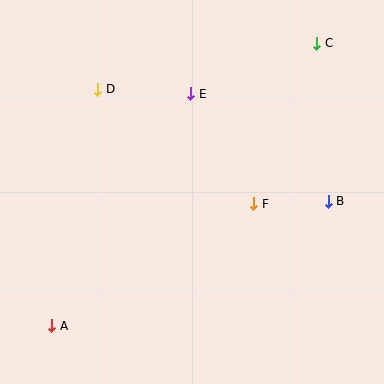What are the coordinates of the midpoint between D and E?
The midpoint between D and E is at (144, 91).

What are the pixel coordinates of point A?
Point A is at (52, 326).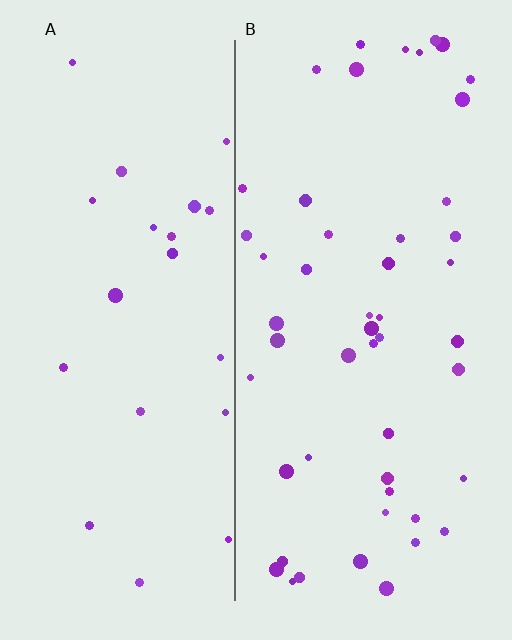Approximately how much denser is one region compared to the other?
Approximately 2.3× — region B over region A.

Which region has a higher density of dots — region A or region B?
B (the right).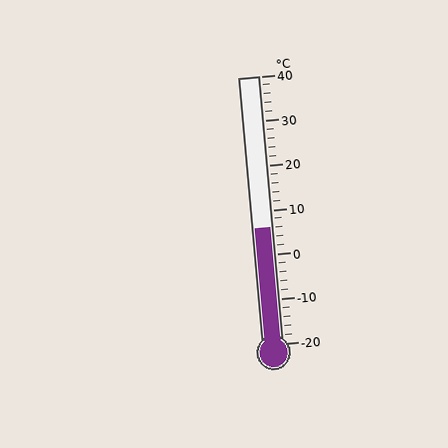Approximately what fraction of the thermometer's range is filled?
The thermometer is filled to approximately 45% of its range.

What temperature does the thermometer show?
The thermometer shows approximately 6°C.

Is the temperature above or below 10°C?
The temperature is below 10°C.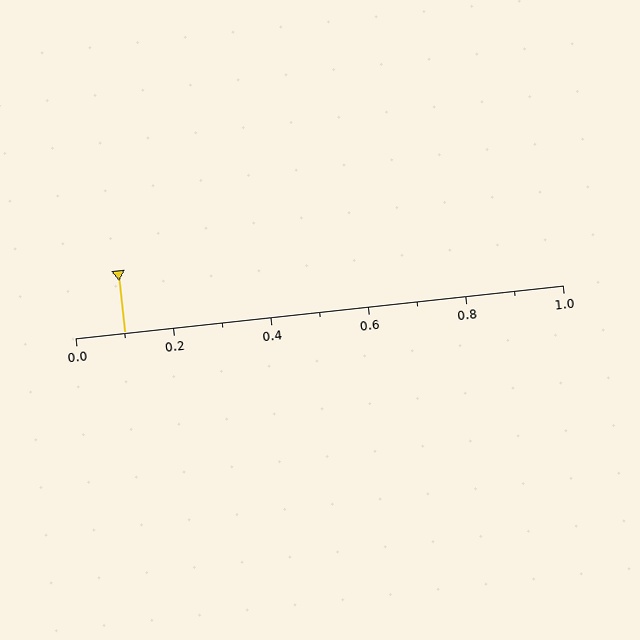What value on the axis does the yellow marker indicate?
The marker indicates approximately 0.1.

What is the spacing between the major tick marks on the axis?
The major ticks are spaced 0.2 apart.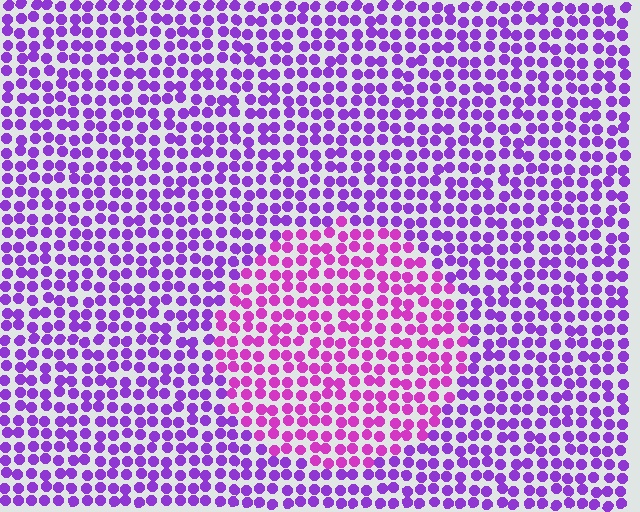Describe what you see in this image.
The image is filled with small purple elements in a uniform arrangement. A circle-shaped region is visible where the elements are tinted to a slightly different hue, forming a subtle color boundary.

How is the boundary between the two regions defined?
The boundary is defined purely by a slight shift in hue (about 32 degrees). Spacing, size, and orientation are identical on both sides.